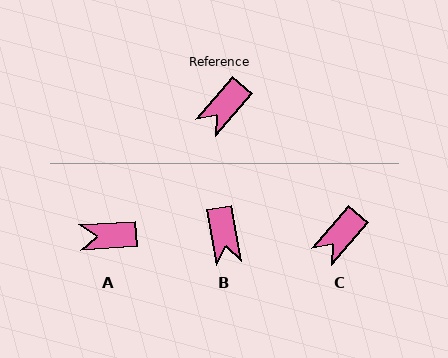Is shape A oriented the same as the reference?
No, it is off by about 45 degrees.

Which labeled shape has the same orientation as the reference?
C.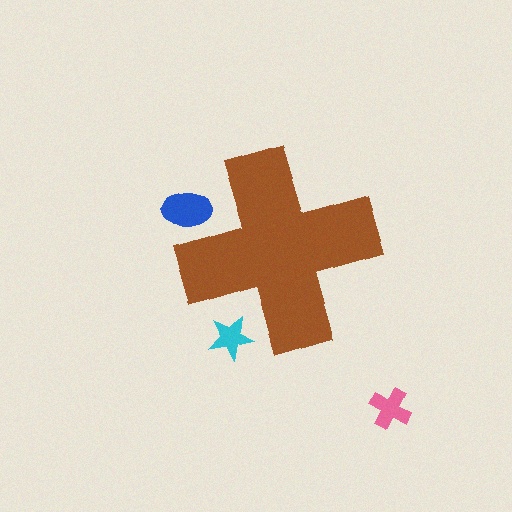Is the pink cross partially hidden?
No, the pink cross is fully visible.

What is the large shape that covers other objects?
A brown cross.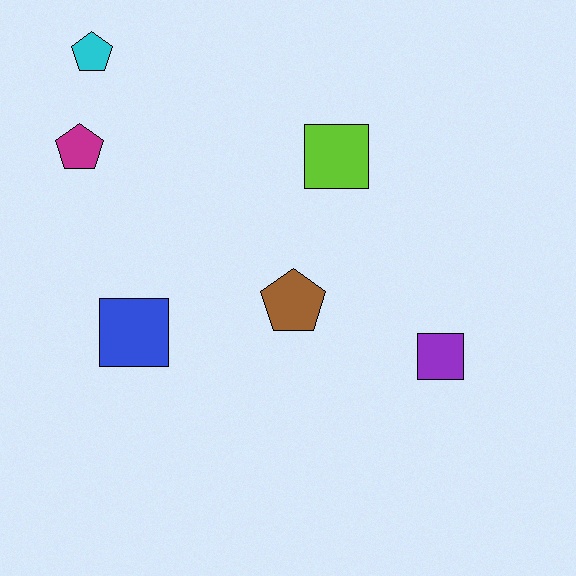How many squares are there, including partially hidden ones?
There are 3 squares.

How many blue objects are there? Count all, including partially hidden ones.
There is 1 blue object.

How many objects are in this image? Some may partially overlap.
There are 6 objects.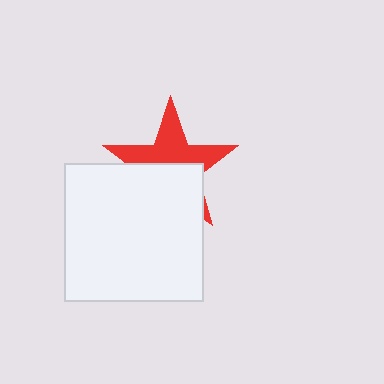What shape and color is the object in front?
The object in front is a white square.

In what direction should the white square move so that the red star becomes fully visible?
The white square should move down. That is the shortest direction to clear the overlap and leave the red star fully visible.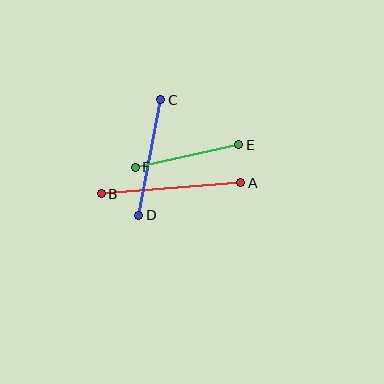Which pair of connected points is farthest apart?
Points A and B are farthest apart.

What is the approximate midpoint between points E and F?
The midpoint is at approximately (187, 156) pixels.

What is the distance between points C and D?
The distance is approximately 118 pixels.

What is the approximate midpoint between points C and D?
The midpoint is at approximately (150, 157) pixels.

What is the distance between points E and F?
The distance is approximately 106 pixels.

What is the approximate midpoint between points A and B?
The midpoint is at approximately (171, 188) pixels.